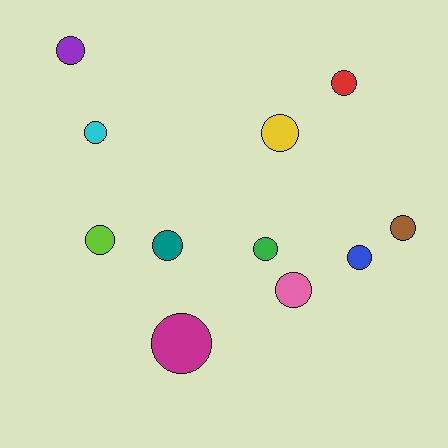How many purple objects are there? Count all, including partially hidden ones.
There is 1 purple object.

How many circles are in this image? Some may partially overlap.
There are 11 circles.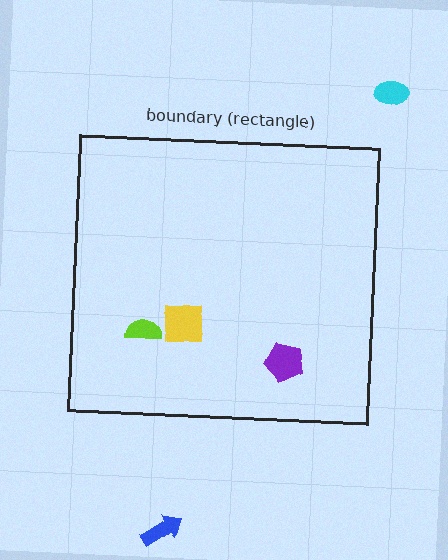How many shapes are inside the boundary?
3 inside, 2 outside.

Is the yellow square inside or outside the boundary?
Inside.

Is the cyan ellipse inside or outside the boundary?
Outside.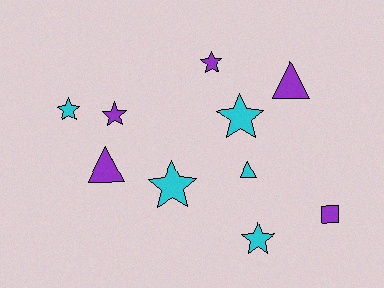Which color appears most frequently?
Cyan, with 5 objects.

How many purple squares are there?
There is 1 purple square.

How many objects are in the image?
There are 10 objects.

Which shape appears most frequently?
Star, with 6 objects.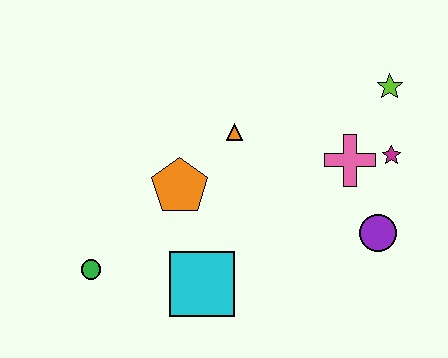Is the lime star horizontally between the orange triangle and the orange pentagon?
No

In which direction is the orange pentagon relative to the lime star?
The orange pentagon is to the left of the lime star.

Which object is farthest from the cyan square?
The lime star is farthest from the cyan square.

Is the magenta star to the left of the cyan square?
No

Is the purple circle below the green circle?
No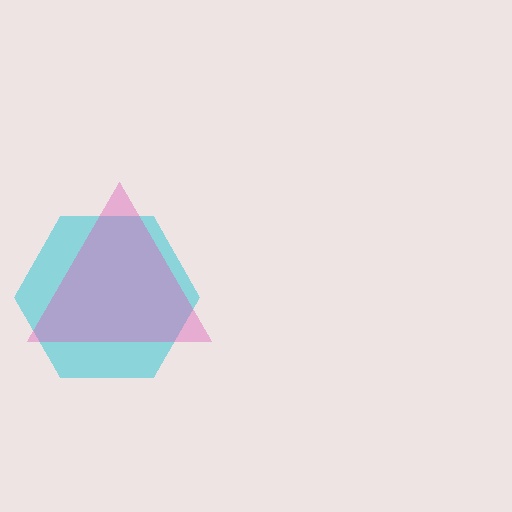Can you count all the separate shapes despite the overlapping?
Yes, there are 2 separate shapes.